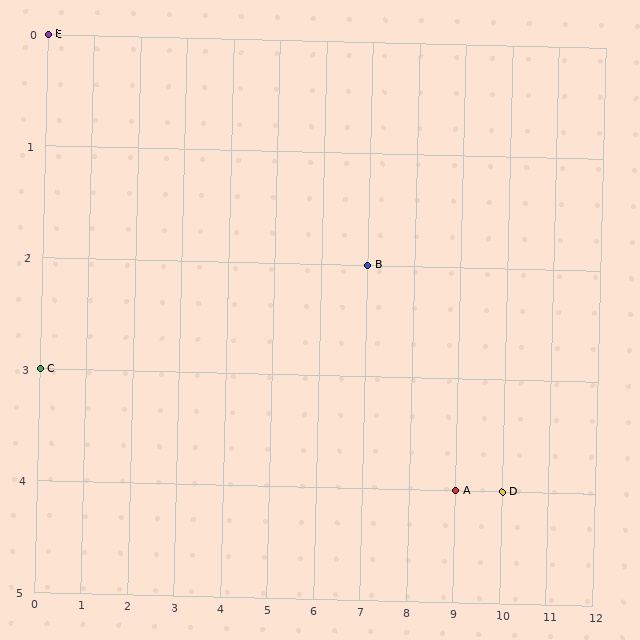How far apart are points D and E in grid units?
Points D and E are 10 columns and 4 rows apart (about 10.8 grid units diagonally).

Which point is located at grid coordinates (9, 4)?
Point A is at (9, 4).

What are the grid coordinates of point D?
Point D is at grid coordinates (10, 4).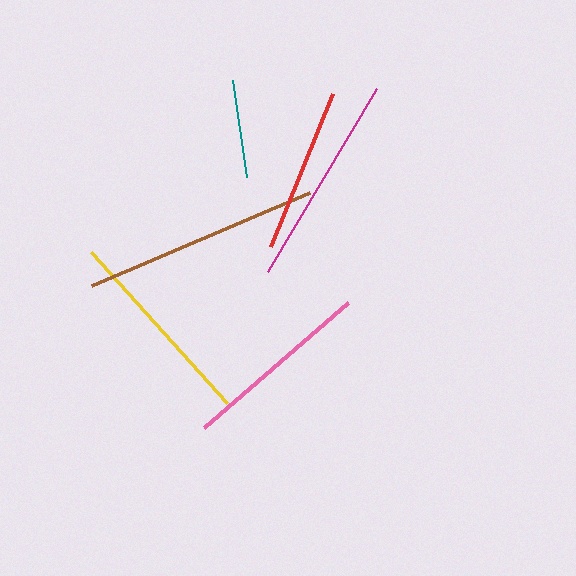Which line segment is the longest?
The brown line is the longest at approximately 237 pixels.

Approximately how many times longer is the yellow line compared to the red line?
The yellow line is approximately 1.2 times the length of the red line.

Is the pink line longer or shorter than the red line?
The pink line is longer than the red line.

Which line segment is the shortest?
The teal line is the shortest at approximately 98 pixels.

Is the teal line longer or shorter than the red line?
The red line is longer than the teal line.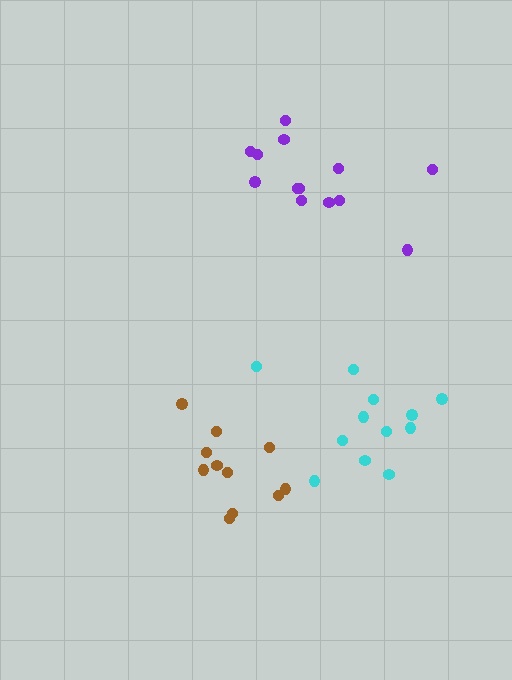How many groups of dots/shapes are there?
There are 3 groups.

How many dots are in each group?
Group 1: 12 dots, Group 2: 13 dots, Group 3: 11 dots (36 total).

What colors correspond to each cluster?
The clusters are colored: cyan, purple, brown.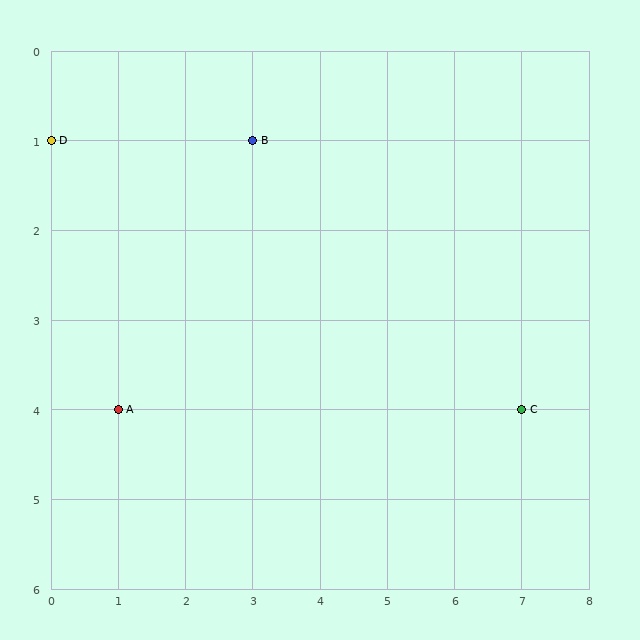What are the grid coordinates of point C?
Point C is at grid coordinates (7, 4).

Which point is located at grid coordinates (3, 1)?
Point B is at (3, 1).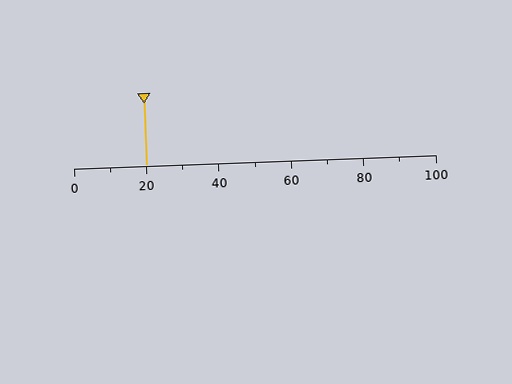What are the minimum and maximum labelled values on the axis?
The axis runs from 0 to 100.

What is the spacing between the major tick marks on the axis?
The major ticks are spaced 20 apart.